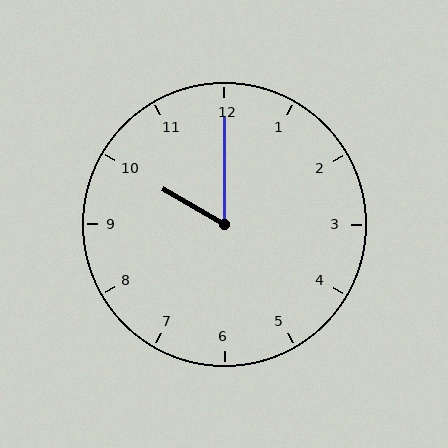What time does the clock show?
10:00.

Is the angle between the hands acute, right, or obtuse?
It is acute.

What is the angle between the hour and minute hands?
Approximately 60 degrees.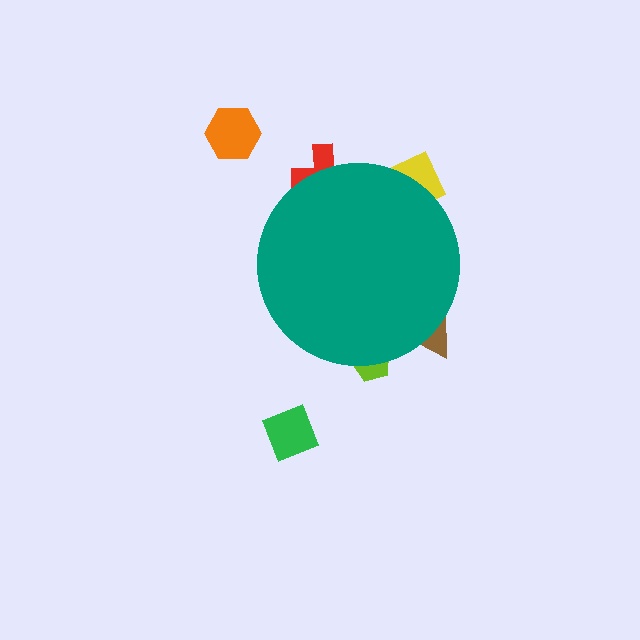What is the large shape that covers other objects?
A teal circle.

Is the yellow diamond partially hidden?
Yes, the yellow diamond is partially hidden behind the teal circle.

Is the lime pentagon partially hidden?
Yes, the lime pentagon is partially hidden behind the teal circle.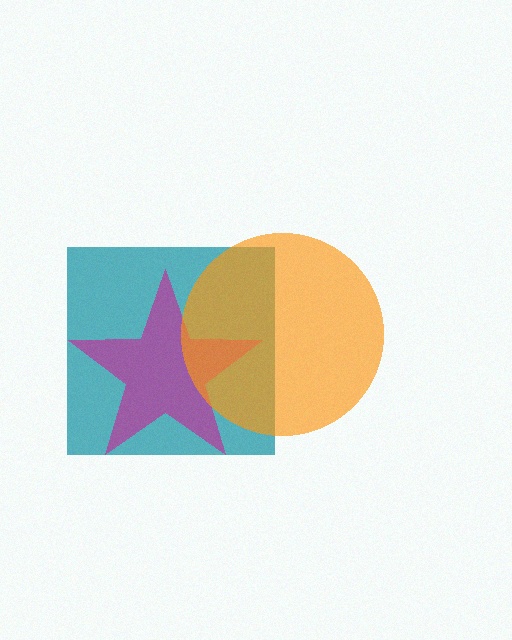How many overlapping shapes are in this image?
There are 3 overlapping shapes in the image.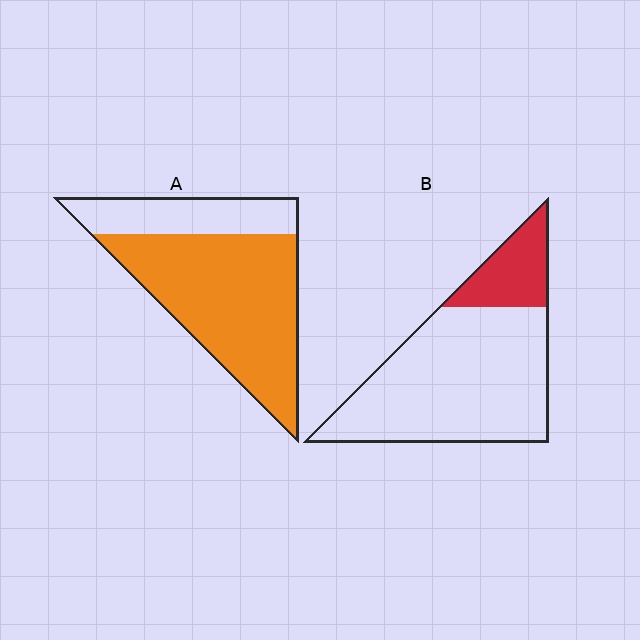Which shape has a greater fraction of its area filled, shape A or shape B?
Shape A.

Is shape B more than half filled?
No.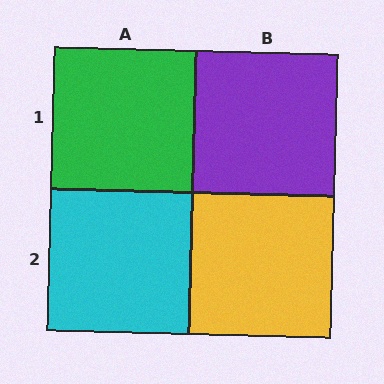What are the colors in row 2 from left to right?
Cyan, yellow.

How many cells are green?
1 cell is green.